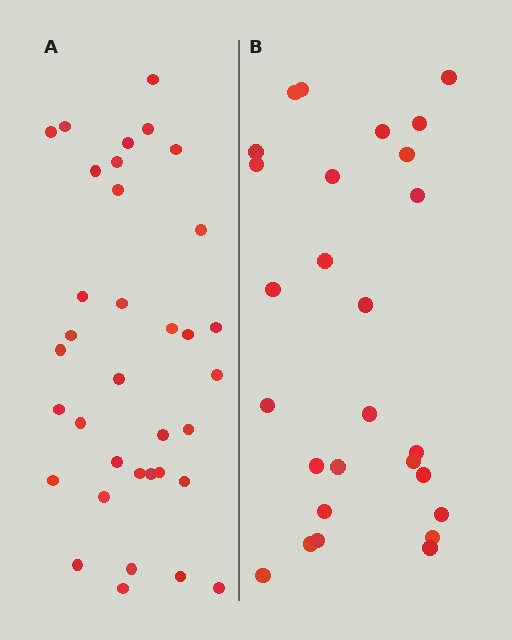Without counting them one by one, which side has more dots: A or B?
Region A (the left region) has more dots.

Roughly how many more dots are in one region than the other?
Region A has roughly 8 or so more dots than region B.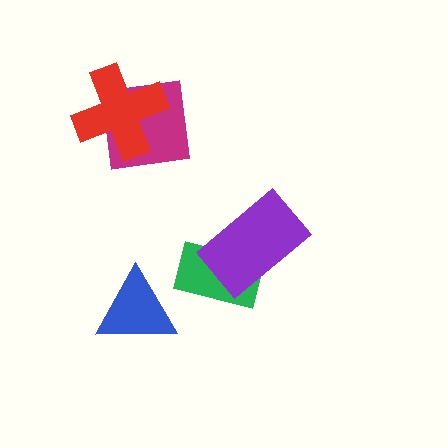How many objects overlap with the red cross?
1 object overlaps with the red cross.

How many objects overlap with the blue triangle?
0 objects overlap with the blue triangle.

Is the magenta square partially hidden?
Yes, it is partially covered by another shape.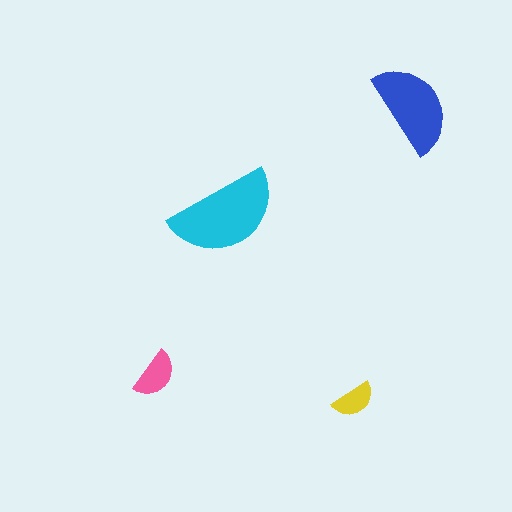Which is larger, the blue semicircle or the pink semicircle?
The blue one.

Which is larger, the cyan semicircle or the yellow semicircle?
The cyan one.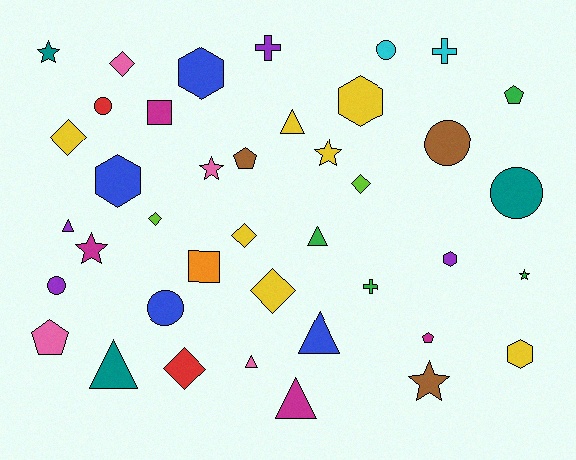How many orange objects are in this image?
There is 1 orange object.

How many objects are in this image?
There are 40 objects.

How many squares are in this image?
There are 2 squares.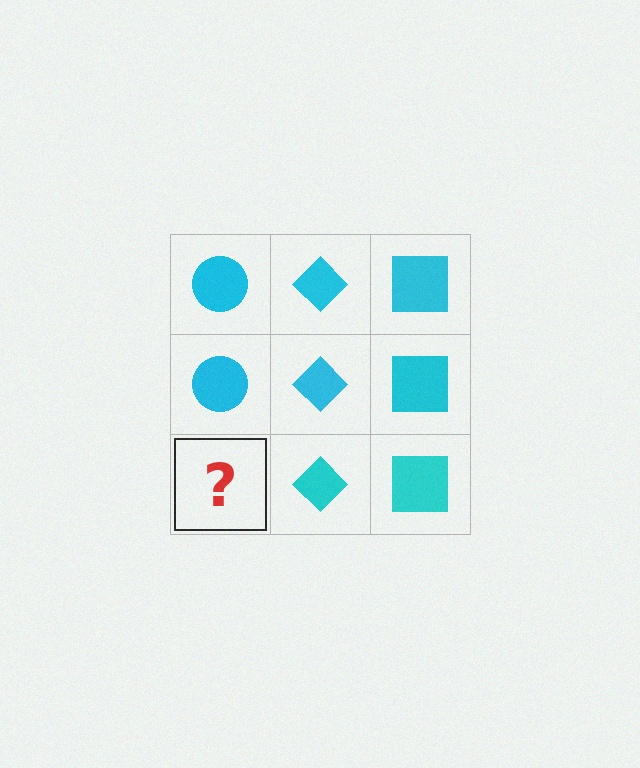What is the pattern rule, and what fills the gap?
The rule is that each column has a consistent shape. The gap should be filled with a cyan circle.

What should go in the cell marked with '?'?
The missing cell should contain a cyan circle.